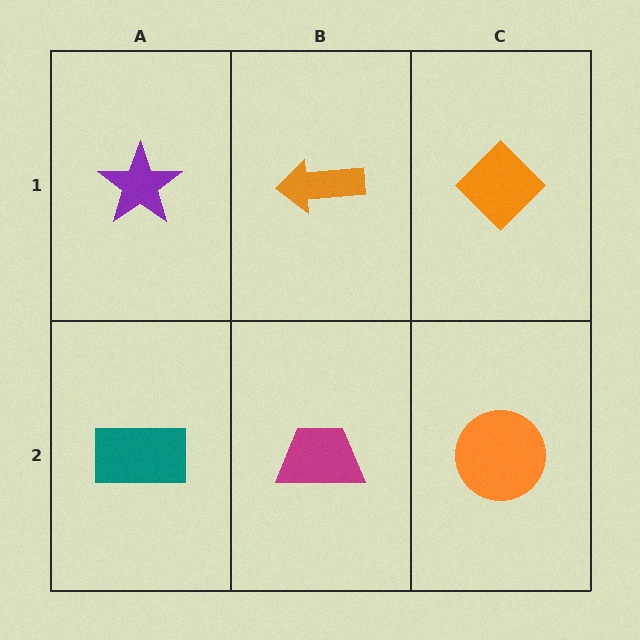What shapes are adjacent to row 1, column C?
An orange circle (row 2, column C), an orange arrow (row 1, column B).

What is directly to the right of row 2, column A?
A magenta trapezoid.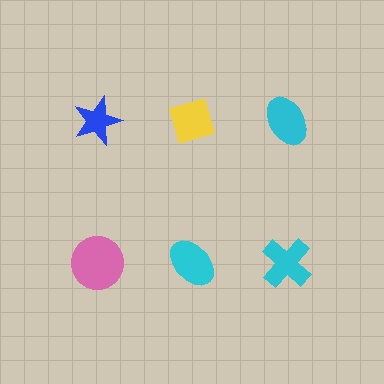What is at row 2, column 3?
A cyan cross.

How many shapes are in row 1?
3 shapes.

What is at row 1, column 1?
A blue star.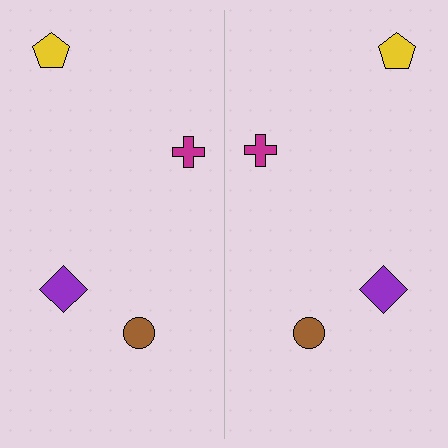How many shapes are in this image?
There are 8 shapes in this image.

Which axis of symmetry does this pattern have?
The pattern has a vertical axis of symmetry running through the center of the image.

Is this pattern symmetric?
Yes, this pattern has bilateral (reflection) symmetry.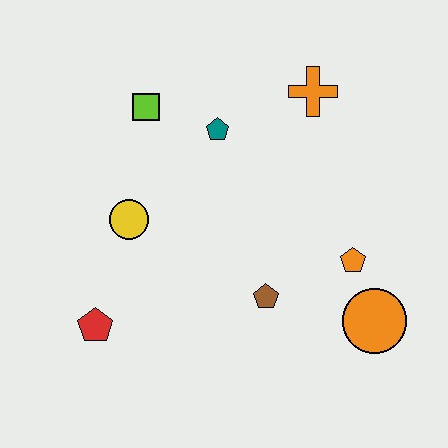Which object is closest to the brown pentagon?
The orange pentagon is closest to the brown pentagon.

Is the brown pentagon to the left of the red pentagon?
No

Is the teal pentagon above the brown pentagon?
Yes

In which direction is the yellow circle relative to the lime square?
The yellow circle is below the lime square.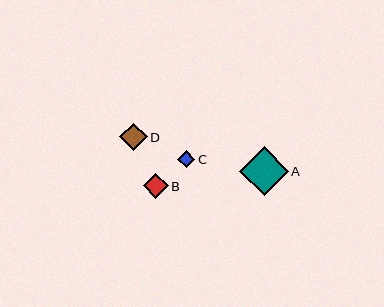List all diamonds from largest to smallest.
From largest to smallest: A, D, B, C.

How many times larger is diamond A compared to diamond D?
Diamond A is approximately 1.8 times the size of diamond D.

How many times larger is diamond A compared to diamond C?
Diamond A is approximately 2.9 times the size of diamond C.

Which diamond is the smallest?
Diamond C is the smallest with a size of approximately 17 pixels.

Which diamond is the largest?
Diamond A is the largest with a size of approximately 49 pixels.